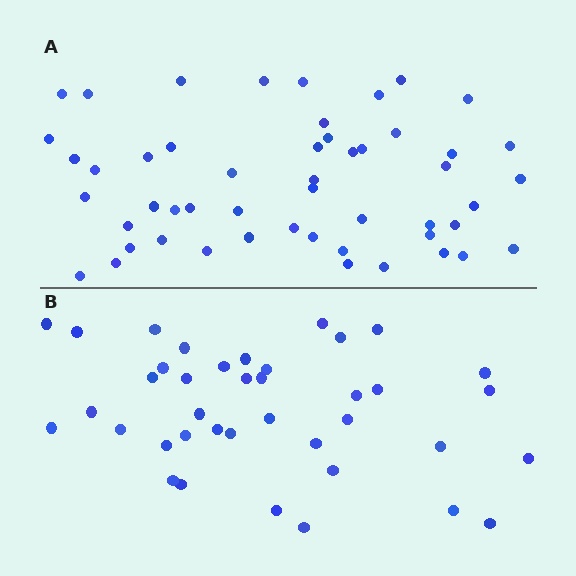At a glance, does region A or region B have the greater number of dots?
Region A (the top region) has more dots.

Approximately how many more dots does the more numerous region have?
Region A has roughly 12 or so more dots than region B.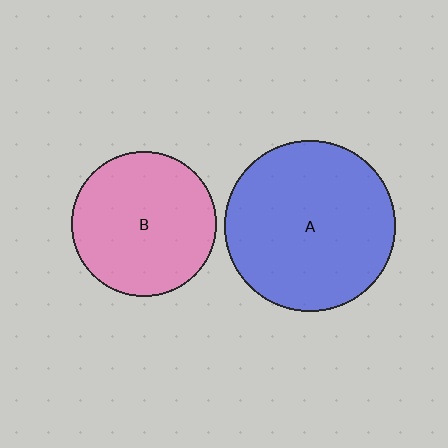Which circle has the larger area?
Circle A (blue).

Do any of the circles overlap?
No, none of the circles overlap.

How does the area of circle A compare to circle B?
Approximately 1.4 times.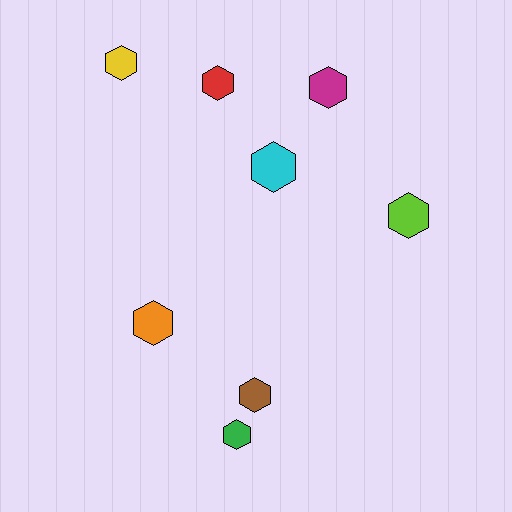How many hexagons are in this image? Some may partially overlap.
There are 8 hexagons.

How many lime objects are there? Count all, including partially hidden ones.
There is 1 lime object.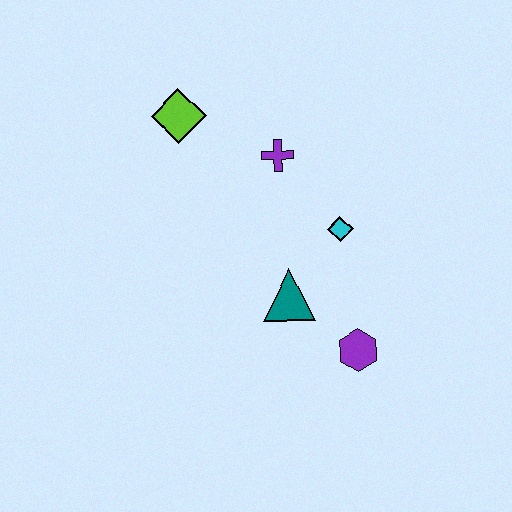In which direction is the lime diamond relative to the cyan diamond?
The lime diamond is to the left of the cyan diamond.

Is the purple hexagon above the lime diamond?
No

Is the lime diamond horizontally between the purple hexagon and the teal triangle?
No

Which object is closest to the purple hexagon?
The teal triangle is closest to the purple hexagon.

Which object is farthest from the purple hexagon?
The lime diamond is farthest from the purple hexagon.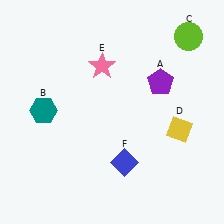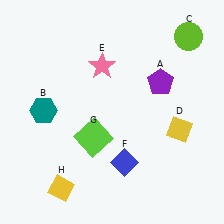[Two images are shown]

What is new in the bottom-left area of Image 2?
A lime square (G) was added in the bottom-left area of Image 2.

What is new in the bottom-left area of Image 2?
A yellow diamond (H) was added in the bottom-left area of Image 2.